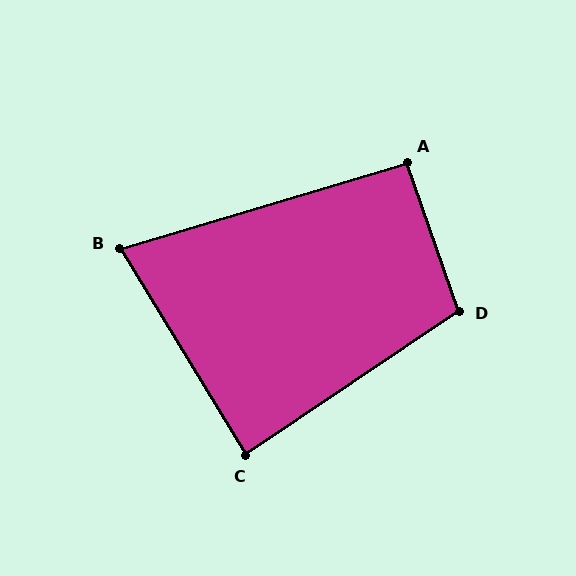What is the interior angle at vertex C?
Approximately 87 degrees (approximately right).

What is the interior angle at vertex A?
Approximately 93 degrees (approximately right).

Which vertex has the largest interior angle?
D, at approximately 105 degrees.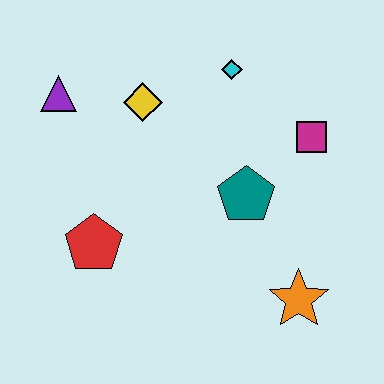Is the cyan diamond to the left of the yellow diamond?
No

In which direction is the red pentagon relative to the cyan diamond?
The red pentagon is below the cyan diamond.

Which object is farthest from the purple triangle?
The orange star is farthest from the purple triangle.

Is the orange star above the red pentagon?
No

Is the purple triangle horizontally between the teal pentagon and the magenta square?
No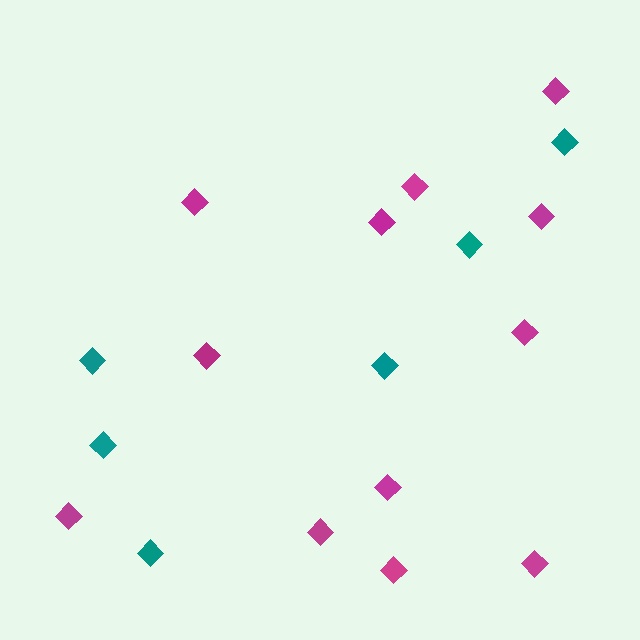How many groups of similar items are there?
There are 2 groups: one group of teal diamonds (6) and one group of magenta diamonds (12).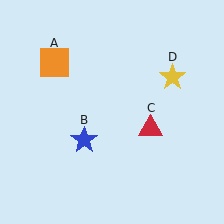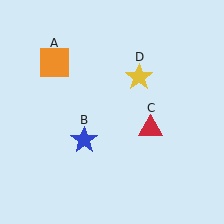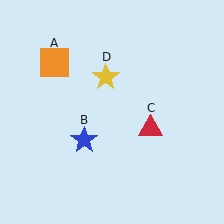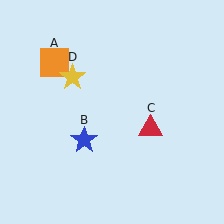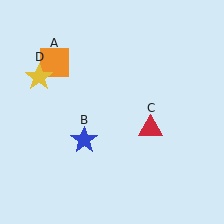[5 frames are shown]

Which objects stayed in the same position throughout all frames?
Orange square (object A) and blue star (object B) and red triangle (object C) remained stationary.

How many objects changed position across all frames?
1 object changed position: yellow star (object D).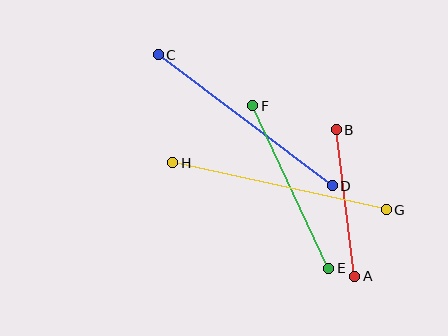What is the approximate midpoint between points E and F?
The midpoint is at approximately (291, 187) pixels.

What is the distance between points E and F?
The distance is approximately 179 pixels.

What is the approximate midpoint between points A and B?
The midpoint is at approximately (346, 203) pixels.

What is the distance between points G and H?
The distance is approximately 218 pixels.